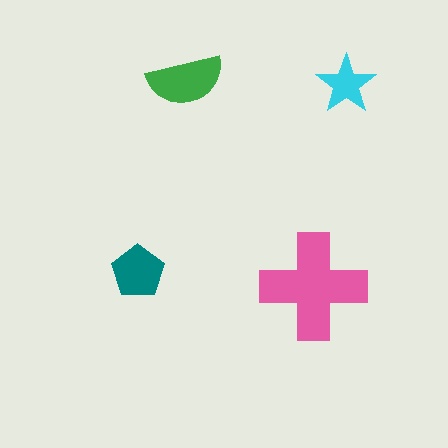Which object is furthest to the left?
The teal pentagon is leftmost.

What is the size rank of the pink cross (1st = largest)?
1st.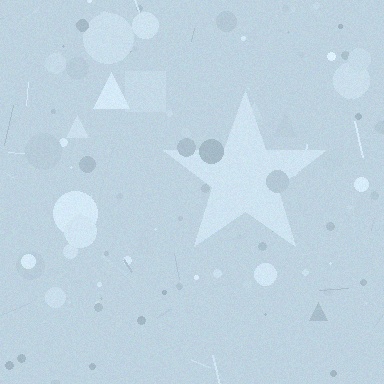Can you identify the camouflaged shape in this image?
The camouflaged shape is a star.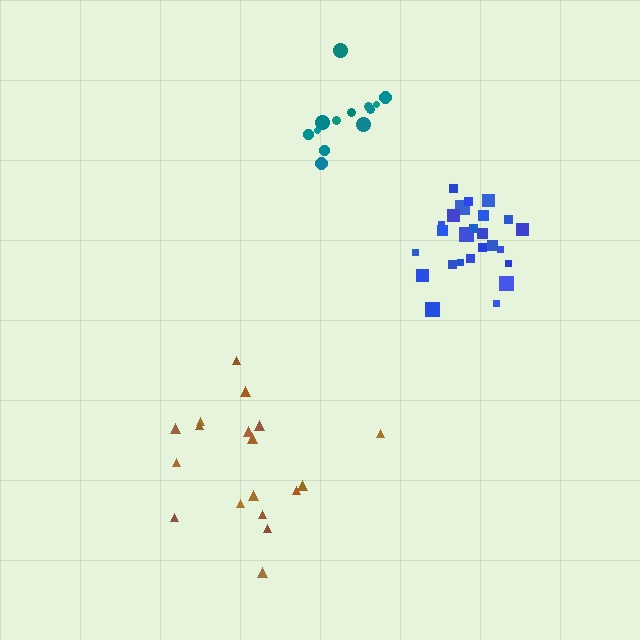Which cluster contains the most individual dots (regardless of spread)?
Blue (27).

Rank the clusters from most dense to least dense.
blue, teal, brown.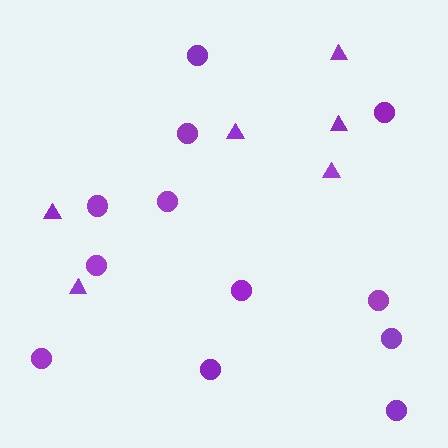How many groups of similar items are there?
There are 2 groups: one group of triangles (6) and one group of circles (12).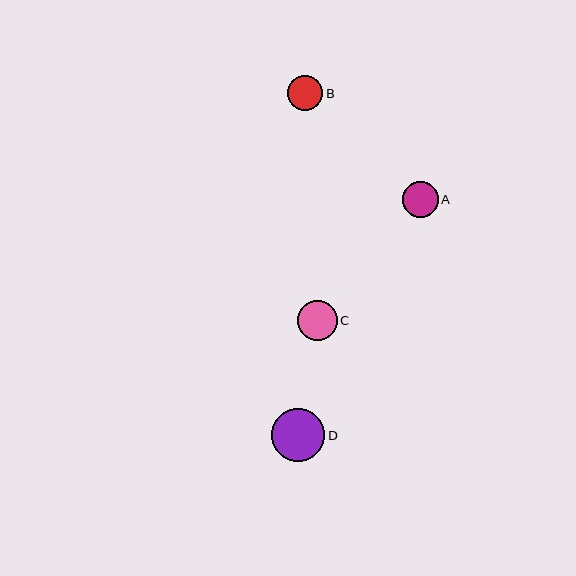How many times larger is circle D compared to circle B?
Circle D is approximately 1.5 times the size of circle B.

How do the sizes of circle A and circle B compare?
Circle A and circle B are approximately the same size.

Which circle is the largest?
Circle D is the largest with a size of approximately 53 pixels.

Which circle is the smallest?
Circle B is the smallest with a size of approximately 36 pixels.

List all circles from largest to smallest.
From largest to smallest: D, C, A, B.